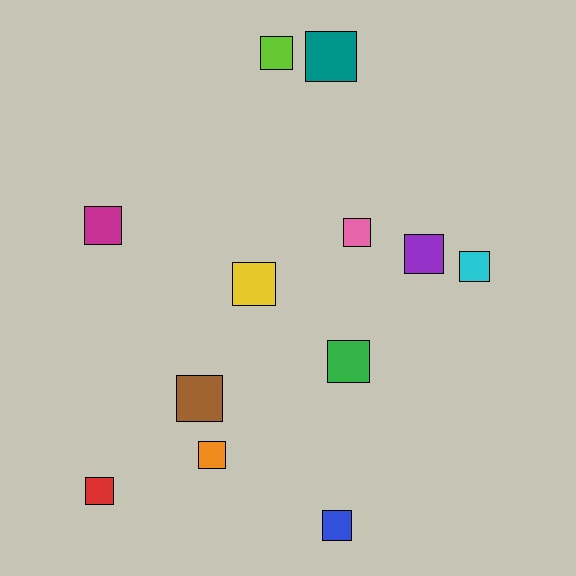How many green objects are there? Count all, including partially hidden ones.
There is 1 green object.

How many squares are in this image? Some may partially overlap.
There are 12 squares.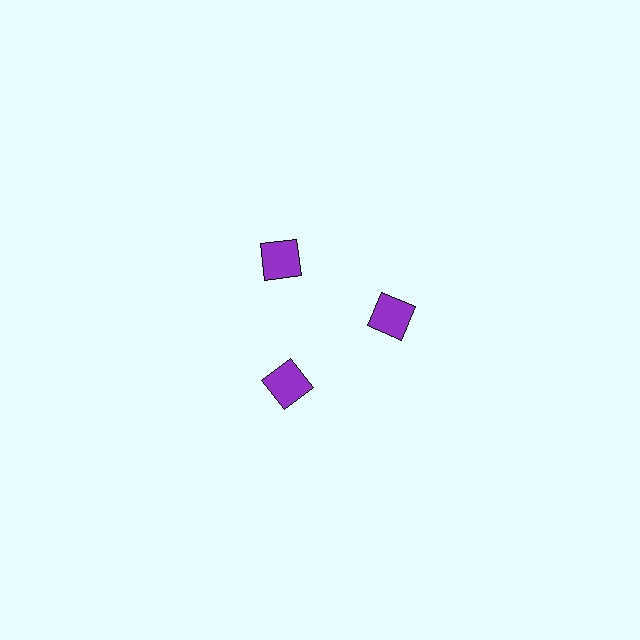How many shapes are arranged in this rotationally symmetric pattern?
There are 3 shapes, arranged in 3 groups of 1.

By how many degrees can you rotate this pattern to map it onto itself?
The pattern maps onto itself every 120 degrees of rotation.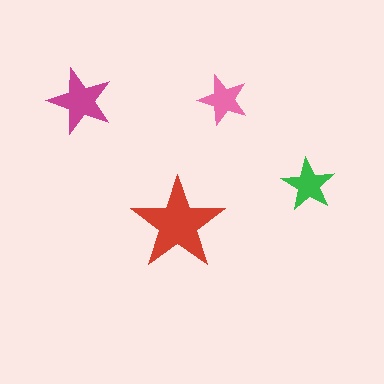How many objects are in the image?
There are 4 objects in the image.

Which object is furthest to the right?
The green star is rightmost.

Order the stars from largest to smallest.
the red one, the magenta one, the green one, the pink one.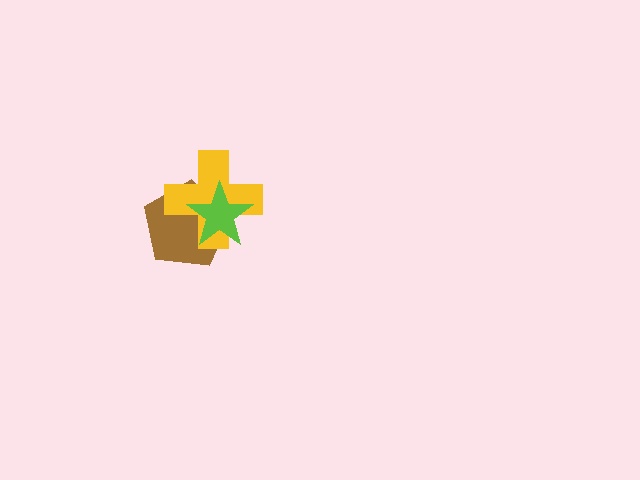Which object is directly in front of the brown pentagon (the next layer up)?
The yellow cross is directly in front of the brown pentagon.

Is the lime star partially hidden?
No, no other shape covers it.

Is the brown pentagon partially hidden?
Yes, it is partially covered by another shape.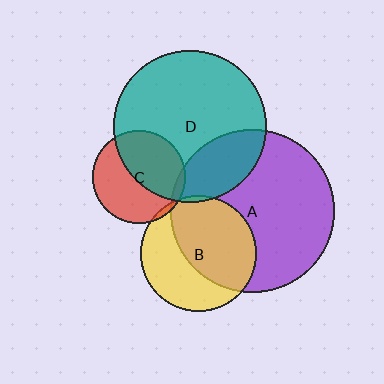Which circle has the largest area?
Circle A (purple).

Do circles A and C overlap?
Yes.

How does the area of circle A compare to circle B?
Approximately 2.0 times.